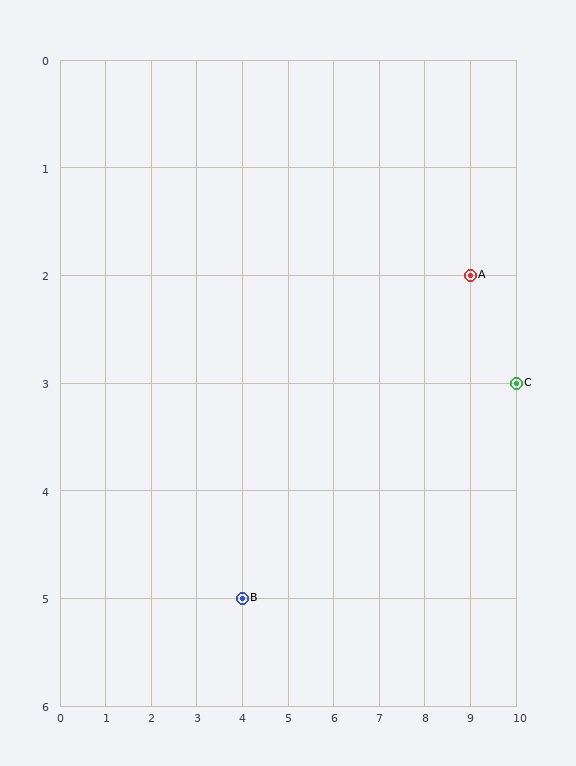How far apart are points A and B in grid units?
Points A and B are 5 columns and 3 rows apart (about 5.8 grid units diagonally).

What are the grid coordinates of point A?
Point A is at grid coordinates (9, 2).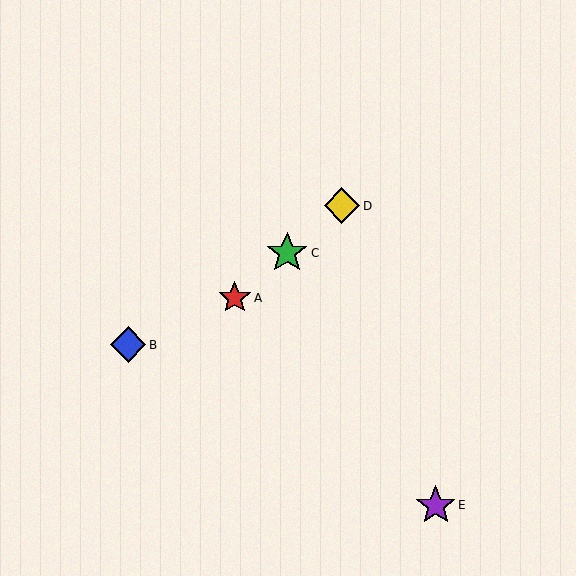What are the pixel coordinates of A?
Object A is at (235, 298).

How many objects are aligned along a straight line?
3 objects (A, C, D) are aligned along a straight line.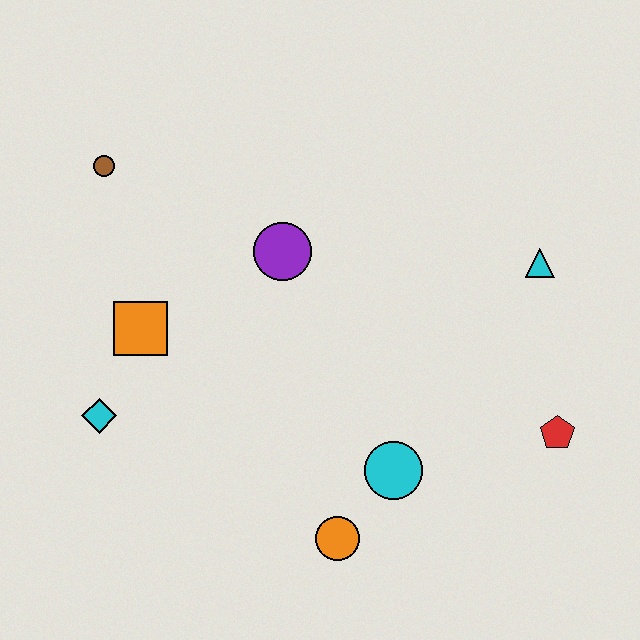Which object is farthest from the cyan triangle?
The cyan diamond is farthest from the cyan triangle.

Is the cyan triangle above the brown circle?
No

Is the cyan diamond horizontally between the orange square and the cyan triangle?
No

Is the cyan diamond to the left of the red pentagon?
Yes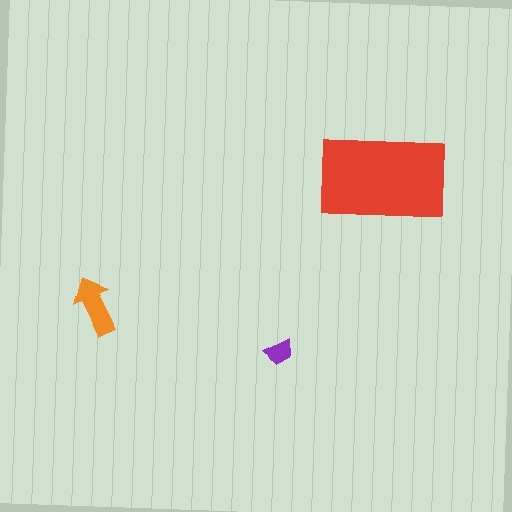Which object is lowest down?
The purple trapezoid is bottommost.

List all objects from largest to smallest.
The red rectangle, the orange arrow, the purple trapezoid.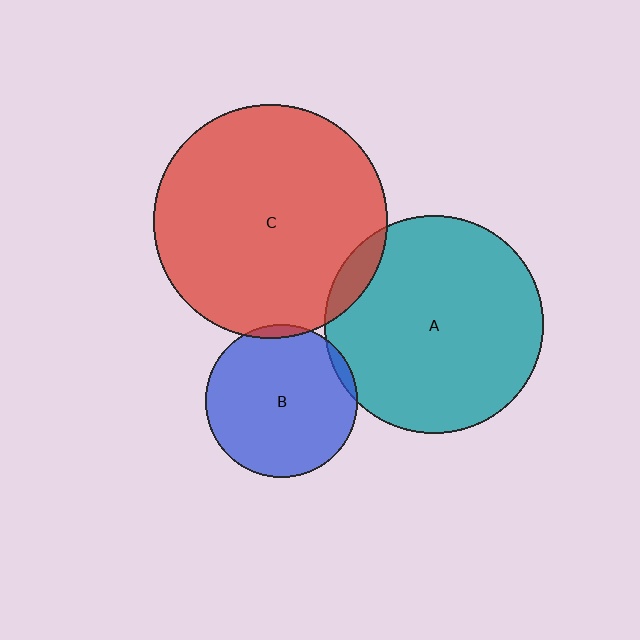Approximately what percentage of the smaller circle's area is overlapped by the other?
Approximately 5%.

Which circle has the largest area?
Circle C (red).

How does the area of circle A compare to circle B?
Approximately 2.1 times.